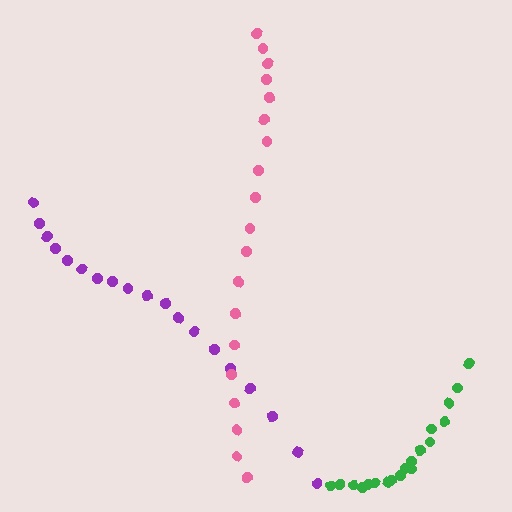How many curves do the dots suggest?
There are 3 distinct paths.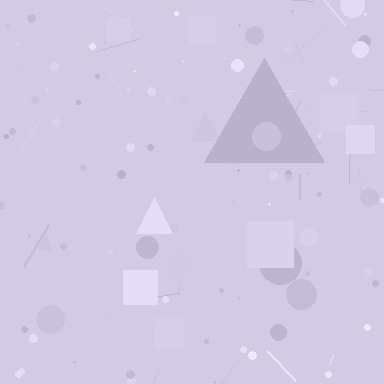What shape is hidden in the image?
A triangle is hidden in the image.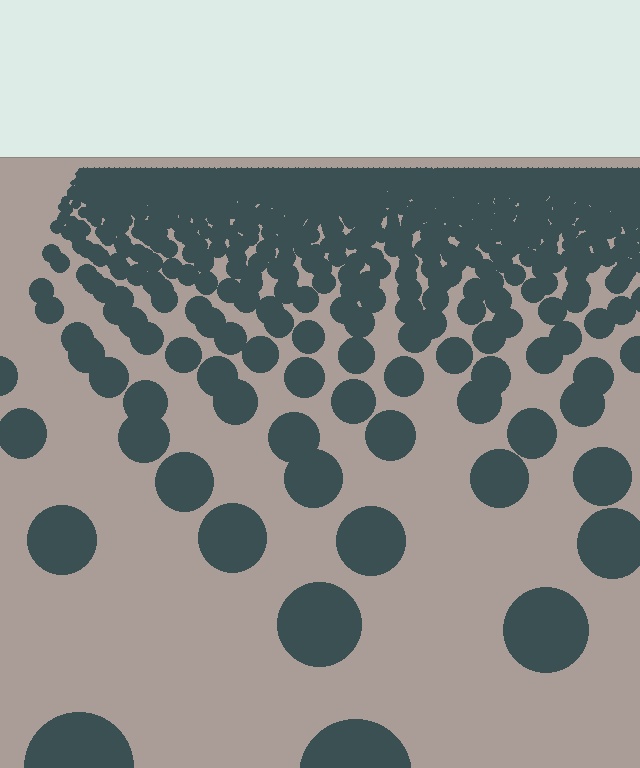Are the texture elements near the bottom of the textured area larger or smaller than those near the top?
Larger. Near the bottom, elements are closer to the viewer and appear at a bigger on-screen size.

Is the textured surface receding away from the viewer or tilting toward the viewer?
The surface is receding away from the viewer. Texture elements get smaller and denser toward the top.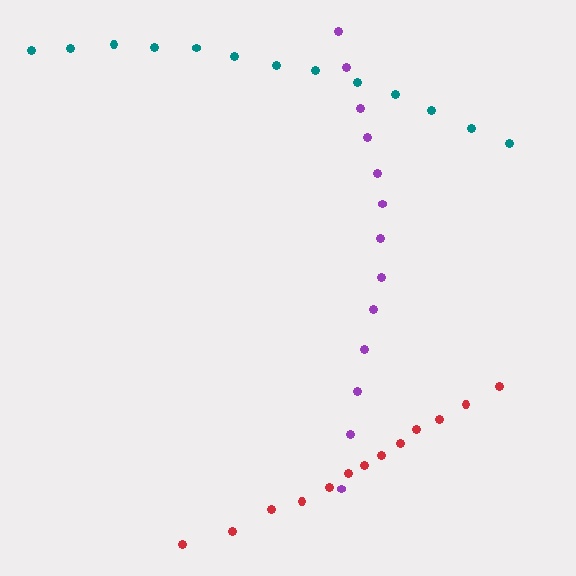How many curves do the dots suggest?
There are 3 distinct paths.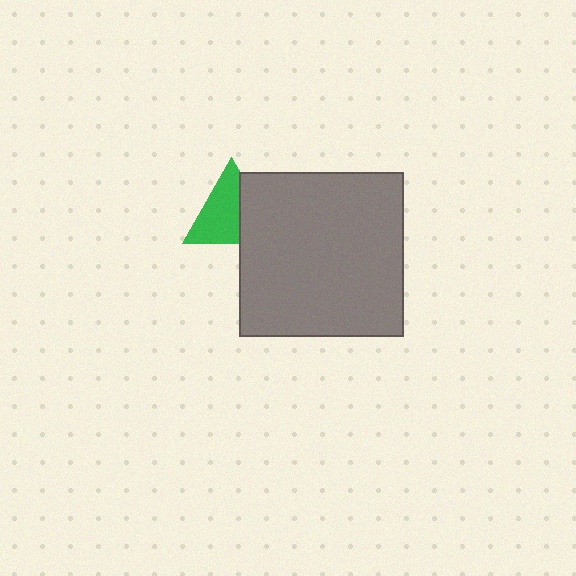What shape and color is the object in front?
The object in front is a gray square.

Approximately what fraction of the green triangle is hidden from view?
Roughly 36% of the green triangle is hidden behind the gray square.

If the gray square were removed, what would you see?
You would see the complete green triangle.